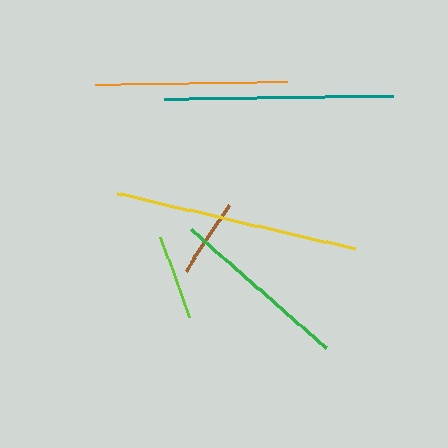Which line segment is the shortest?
The brown line is the shortest at approximately 78 pixels.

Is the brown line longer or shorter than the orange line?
The orange line is longer than the brown line.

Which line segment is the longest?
The yellow line is the longest at approximately 245 pixels.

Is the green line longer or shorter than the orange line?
The orange line is longer than the green line.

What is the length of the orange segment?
The orange segment is approximately 192 pixels long.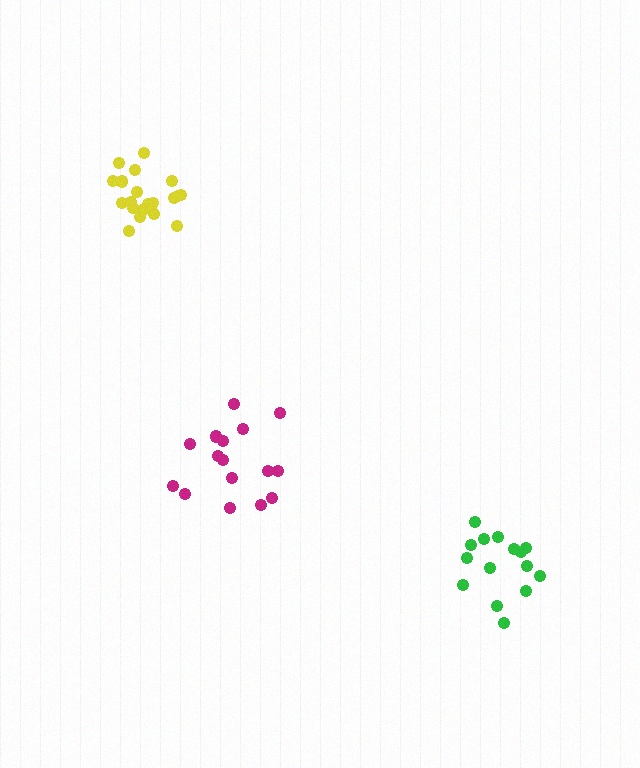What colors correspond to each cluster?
The clusters are colored: yellow, green, magenta.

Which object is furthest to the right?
The green cluster is rightmost.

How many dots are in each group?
Group 1: 21 dots, Group 2: 15 dots, Group 3: 16 dots (52 total).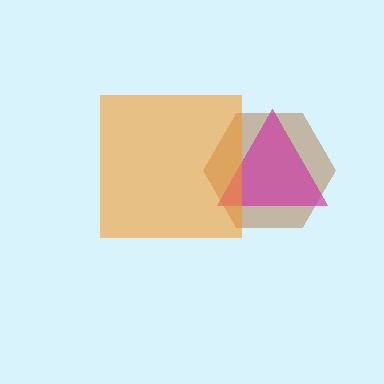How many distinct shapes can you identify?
There are 3 distinct shapes: a brown hexagon, a magenta triangle, an orange square.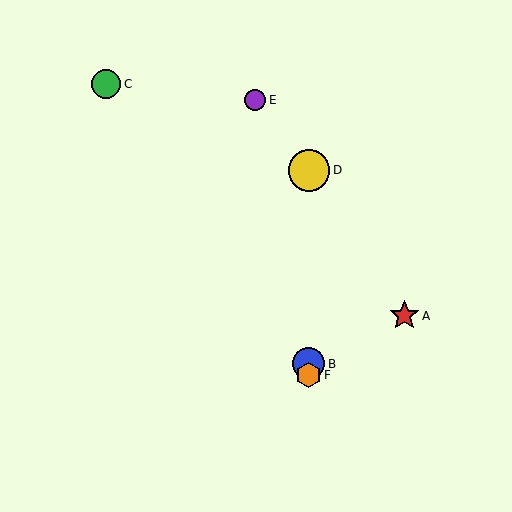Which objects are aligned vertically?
Objects B, D, F are aligned vertically.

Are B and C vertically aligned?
No, B is at x≈309 and C is at x≈106.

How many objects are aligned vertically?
3 objects (B, D, F) are aligned vertically.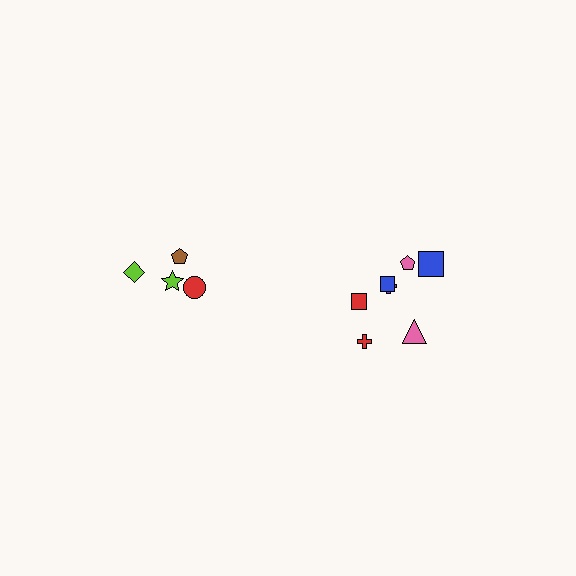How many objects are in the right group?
There are 7 objects.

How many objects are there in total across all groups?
There are 11 objects.